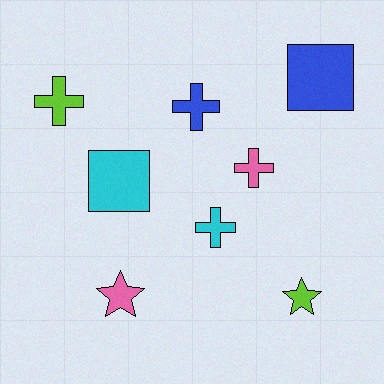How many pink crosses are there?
There is 1 pink cross.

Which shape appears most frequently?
Cross, with 4 objects.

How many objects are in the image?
There are 8 objects.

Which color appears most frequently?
Blue, with 2 objects.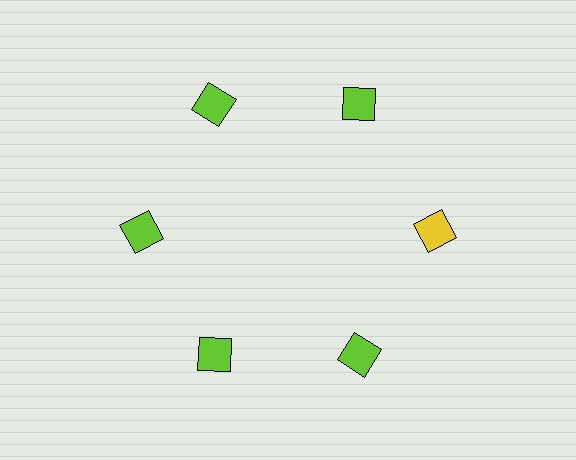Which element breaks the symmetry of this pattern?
The yellow diamond at roughly the 3 o'clock position breaks the symmetry. All other shapes are lime diamonds.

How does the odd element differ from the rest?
It has a different color: yellow instead of lime.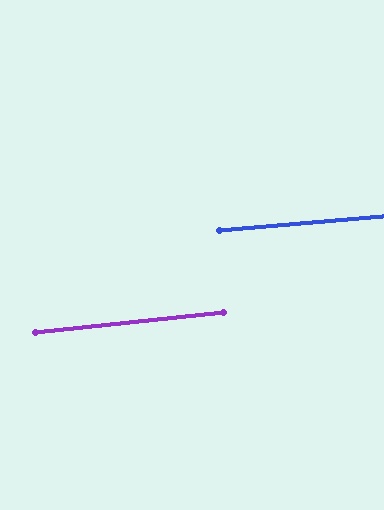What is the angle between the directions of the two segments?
Approximately 1 degree.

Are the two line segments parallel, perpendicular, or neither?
Parallel — their directions differ by only 0.9°.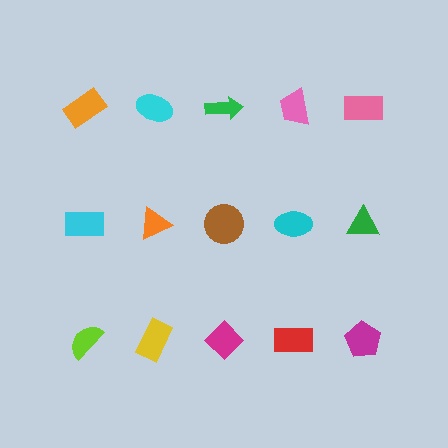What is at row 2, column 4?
A cyan ellipse.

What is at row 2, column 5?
A green triangle.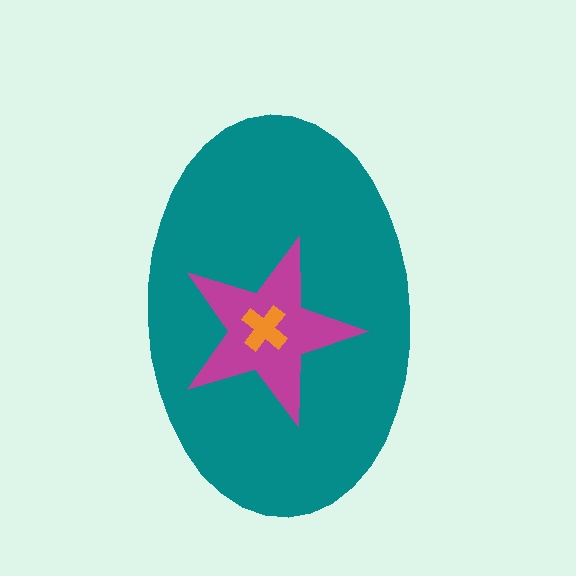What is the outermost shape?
The teal ellipse.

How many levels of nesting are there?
3.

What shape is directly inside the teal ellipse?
The magenta star.